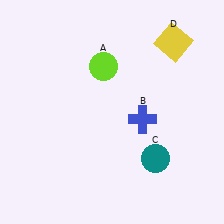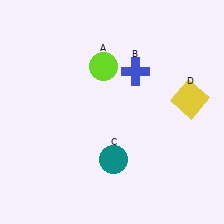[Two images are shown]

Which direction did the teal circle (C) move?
The teal circle (C) moved left.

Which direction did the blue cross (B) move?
The blue cross (B) moved up.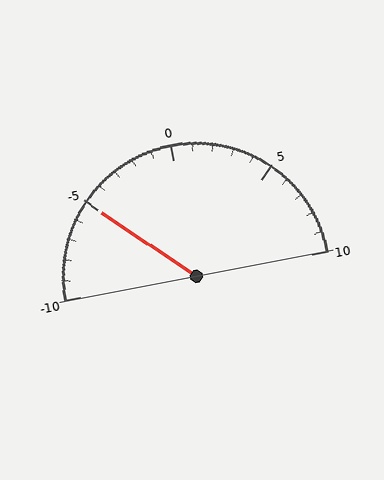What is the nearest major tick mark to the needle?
The nearest major tick mark is -5.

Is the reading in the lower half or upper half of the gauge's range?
The reading is in the lower half of the range (-10 to 10).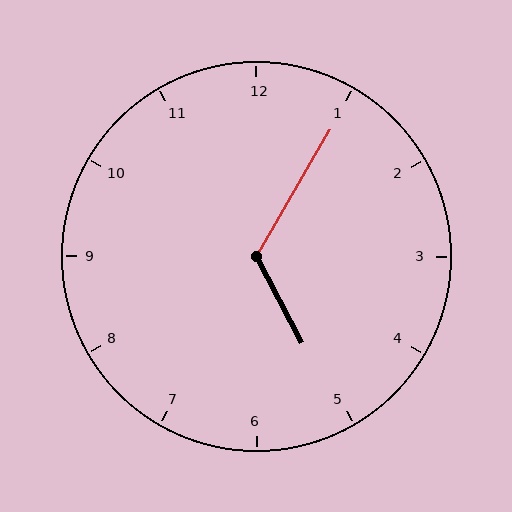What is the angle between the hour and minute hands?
Approximately 122 degrees.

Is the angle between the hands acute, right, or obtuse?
It is obtuse.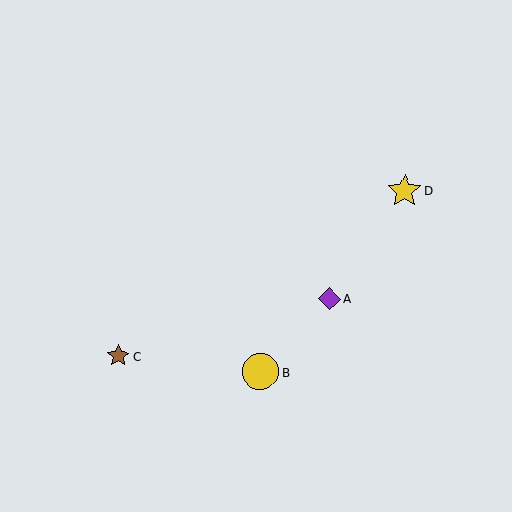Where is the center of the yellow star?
The center of the yellow star is at (405, 191).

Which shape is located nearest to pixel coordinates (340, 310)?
The purple diamond (labeled A) at (329, 299) is nearest to that location.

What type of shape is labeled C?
Shape C is a brown star.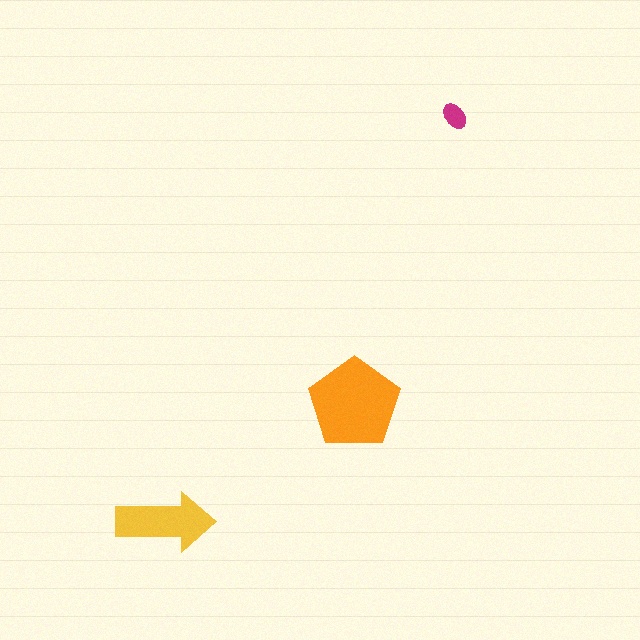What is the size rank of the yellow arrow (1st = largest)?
2nd.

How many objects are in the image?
There are 3 objects in the image.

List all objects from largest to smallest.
The orange pentagon, the yellow arrow, the magenta ellipse.